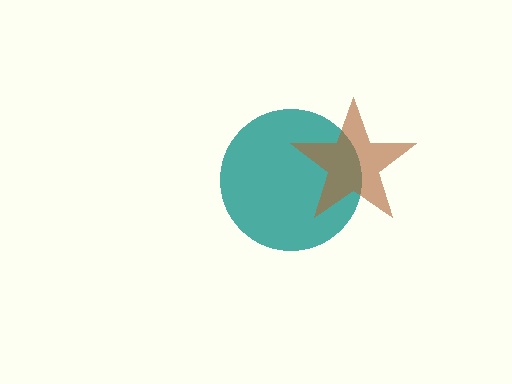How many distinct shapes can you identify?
There are 2 distinct shapes: a teal circle, a brown star.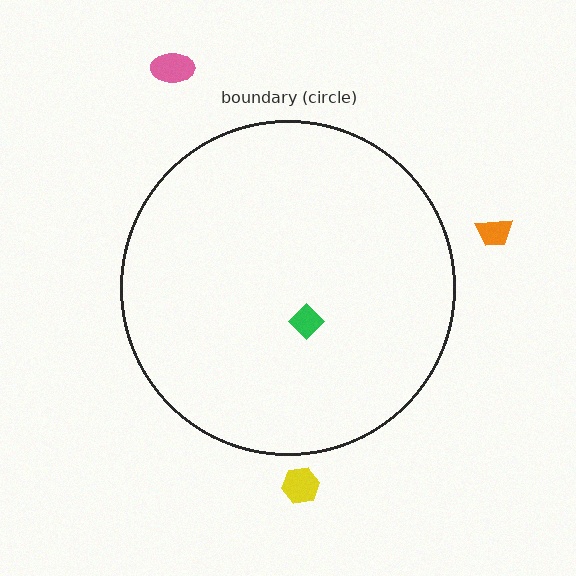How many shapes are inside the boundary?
1 inside, 3 outside.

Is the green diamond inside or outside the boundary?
Inside.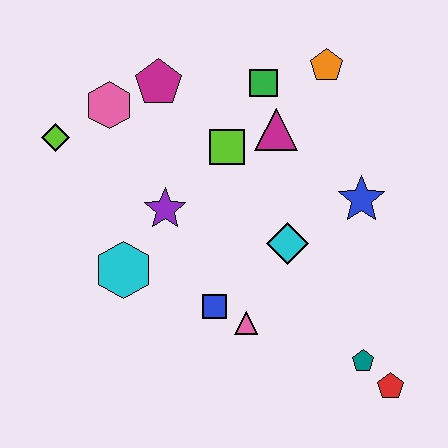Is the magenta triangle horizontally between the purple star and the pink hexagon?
No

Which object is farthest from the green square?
The red pentagon is farthest from the green square.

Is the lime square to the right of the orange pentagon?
No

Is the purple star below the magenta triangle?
Yes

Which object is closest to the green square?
The magenta triangle is closest to the green square.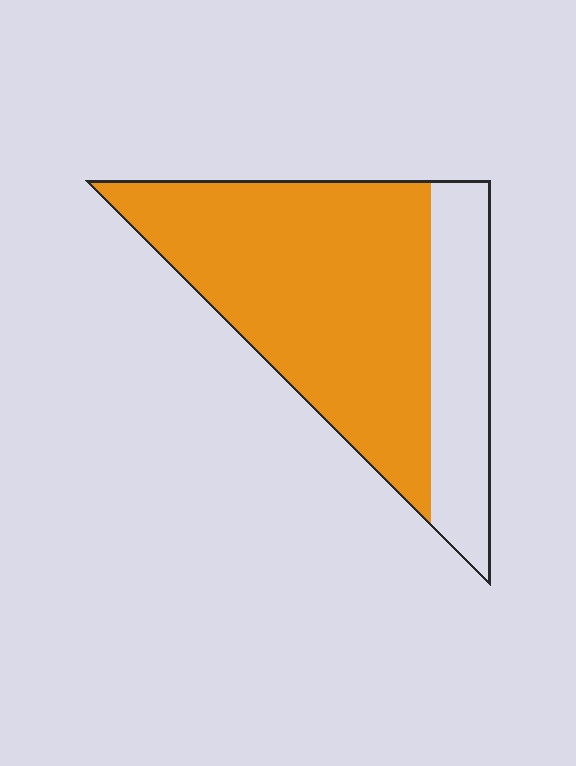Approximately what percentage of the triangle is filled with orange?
Approximately 75%.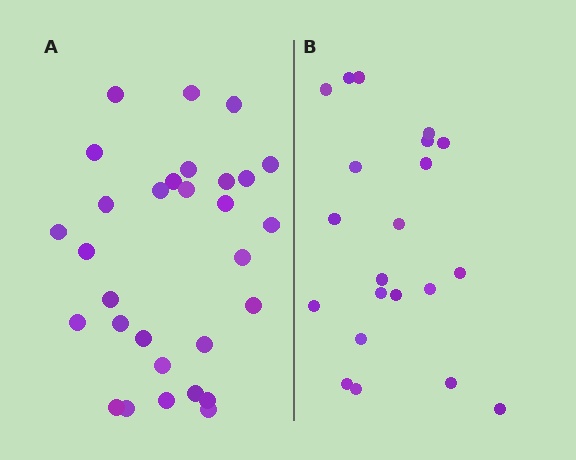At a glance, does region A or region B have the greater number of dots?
Region A (the left region) has more dots.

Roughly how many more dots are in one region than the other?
Region A has roughly 8 or so more dots than region B.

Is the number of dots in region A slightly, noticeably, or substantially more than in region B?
Region A has noticeably more, but not dramatically so. The ratio is roughly 1.4 to 1.